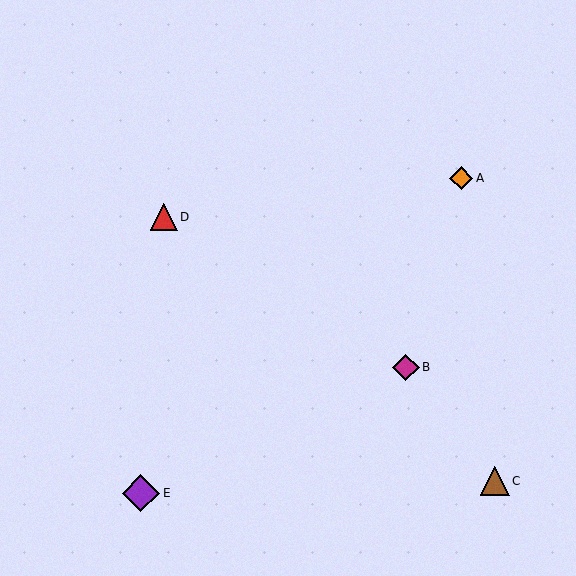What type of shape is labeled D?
Shape D is a red triangle.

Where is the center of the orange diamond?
The center of the orange diamond is at (461, 178).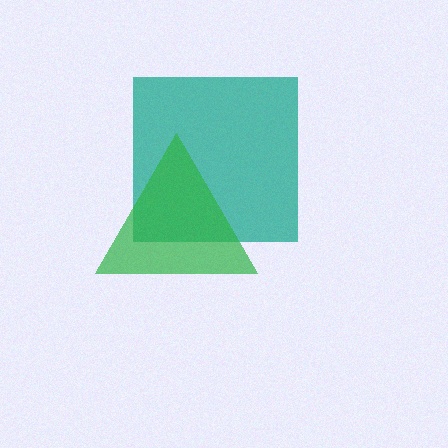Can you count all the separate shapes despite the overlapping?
Yes, there are 2 separate shapes.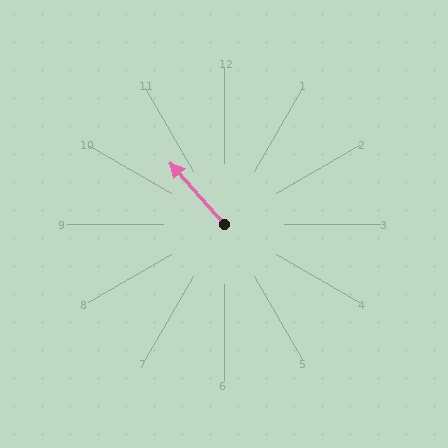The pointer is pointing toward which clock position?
Roughly 11 o'clock.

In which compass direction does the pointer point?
Northwest.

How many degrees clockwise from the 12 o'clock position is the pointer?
Approximately 319 degrees.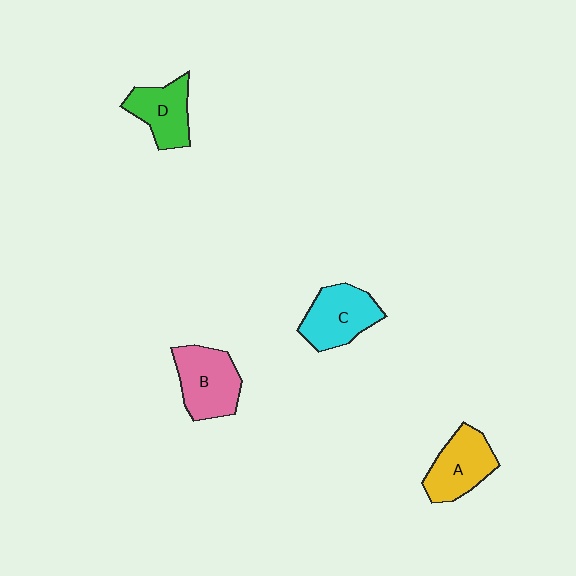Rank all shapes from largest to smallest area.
From largest to smallest: B (pink), C (cyan), A (yellow), D (green).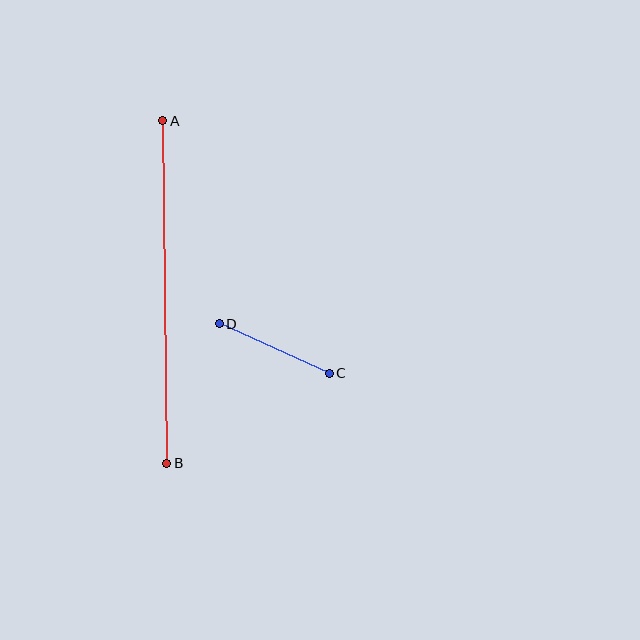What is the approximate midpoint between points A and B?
The midpoint is at approximately (165, 292) pixels.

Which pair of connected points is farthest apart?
Points A and B are farthest apart.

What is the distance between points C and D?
The distance is approximately 121 pixels.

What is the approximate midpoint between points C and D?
The midpoint is at approximately (274, 349) pixels.